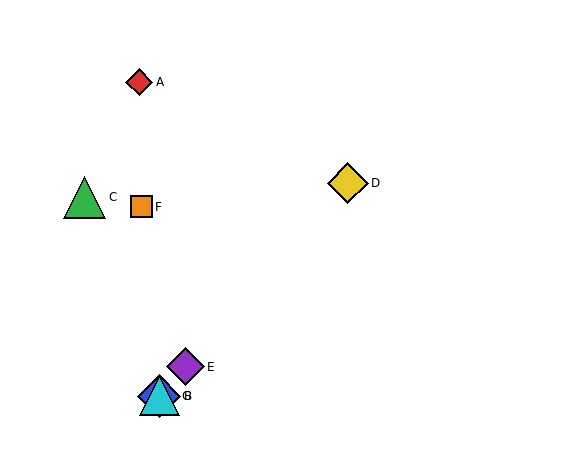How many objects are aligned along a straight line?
4 objects (B, D, E, G) are aligned along a straight line.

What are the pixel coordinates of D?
Object D is at (348, 183).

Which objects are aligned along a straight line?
Objects B, D, E, G are aligned along a straight line.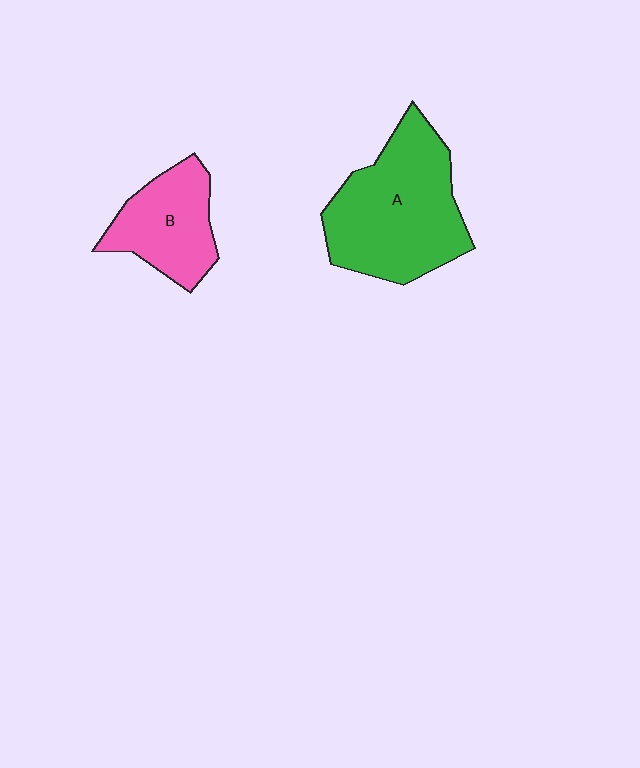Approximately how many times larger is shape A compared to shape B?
Approximately 1.7 times.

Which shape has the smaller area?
Shape B (pink).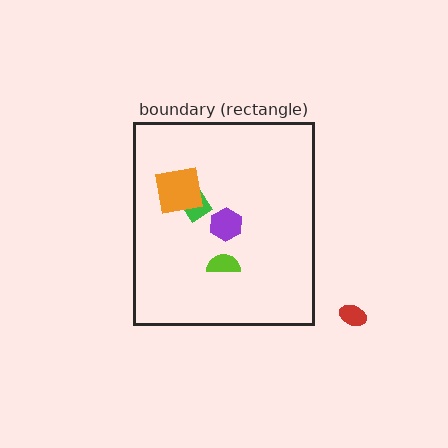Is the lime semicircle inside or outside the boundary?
Inside.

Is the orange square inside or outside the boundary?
Inside.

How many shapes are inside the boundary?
4 inside, 1 outside.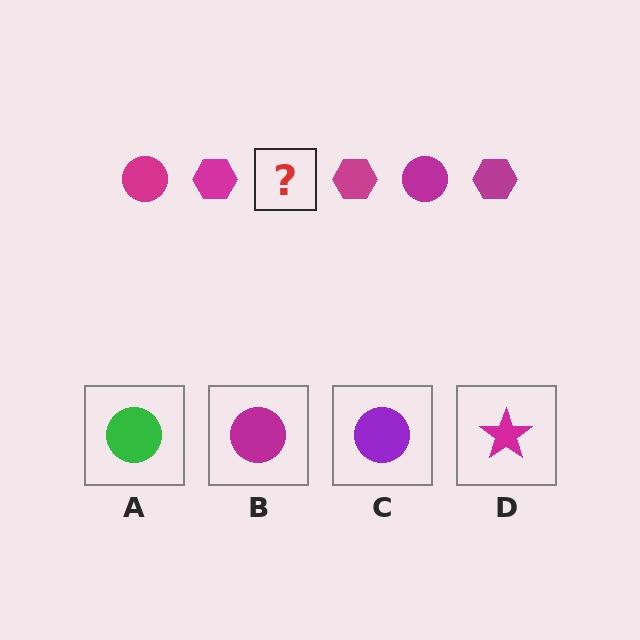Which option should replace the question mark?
Option B.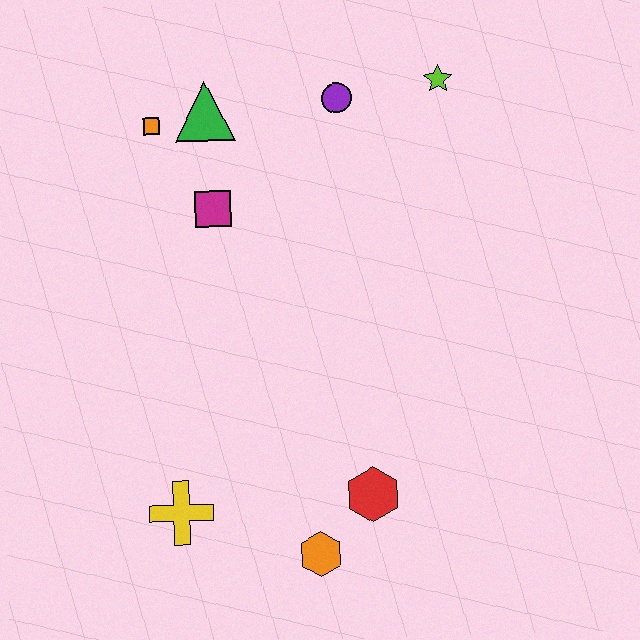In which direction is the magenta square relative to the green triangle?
The magenta square is below the green triangle.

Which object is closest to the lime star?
The purple circle is closest to the lime star.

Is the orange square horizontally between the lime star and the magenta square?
No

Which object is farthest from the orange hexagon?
The lime star is farthest from the orange hexagon.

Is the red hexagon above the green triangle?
No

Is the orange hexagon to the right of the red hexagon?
No